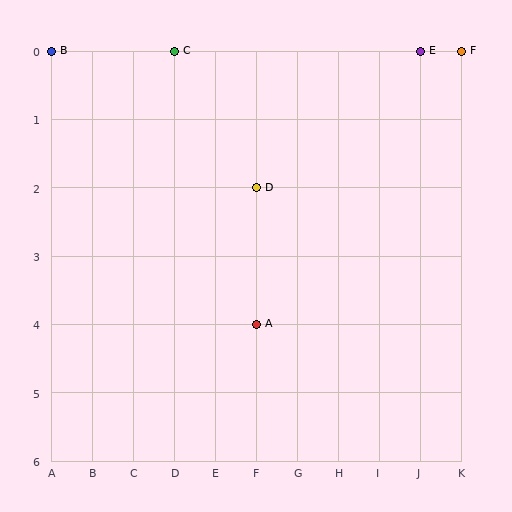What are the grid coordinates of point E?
Point E is at grid coordinates (J, 0).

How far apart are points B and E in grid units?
Points B and E are 9 columns apart.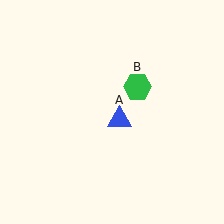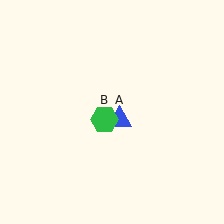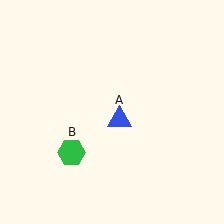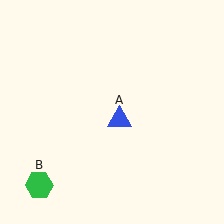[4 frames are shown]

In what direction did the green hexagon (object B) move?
The green hexagon (object B) moved down and to the left.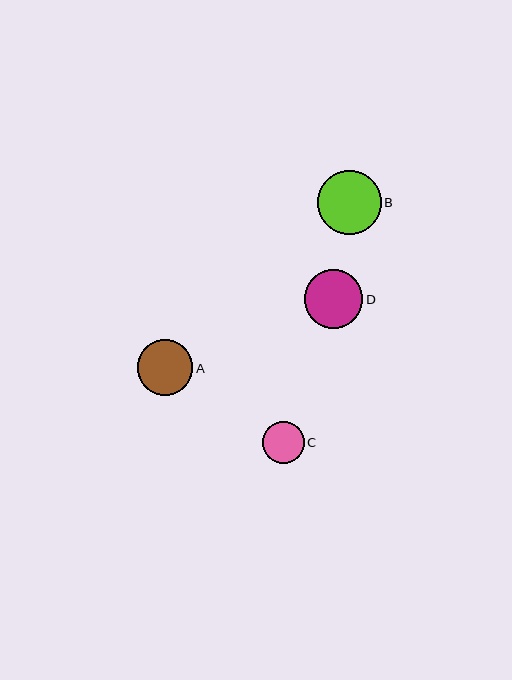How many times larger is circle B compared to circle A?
Circle B is approximately 1.2 times the size of circle A.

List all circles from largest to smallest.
From largest to smallest: B, D, A, C.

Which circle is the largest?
Circle B is the largest with a size of approximately 64 pixels.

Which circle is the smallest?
Circle C is the smallest with a size of approximately 42 pixels.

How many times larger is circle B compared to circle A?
Circle B is approximately 1.2 times the size of circle A.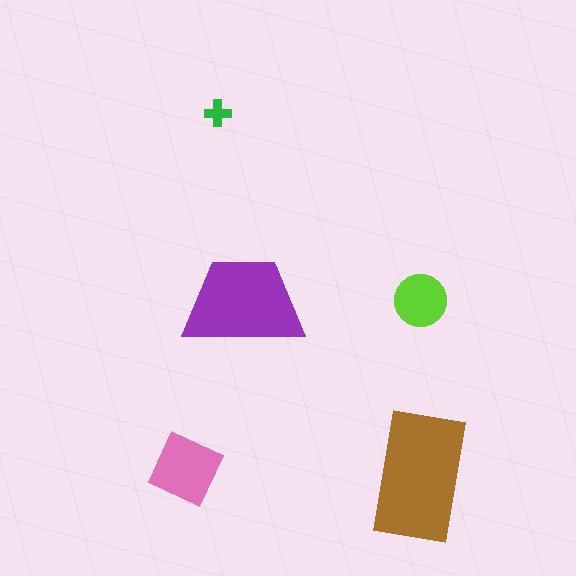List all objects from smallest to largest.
The green cross, the lime circle, the pink diamond, the purple trapezoid, the brown rectangle.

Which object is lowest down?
The brown rectangle is bottommost.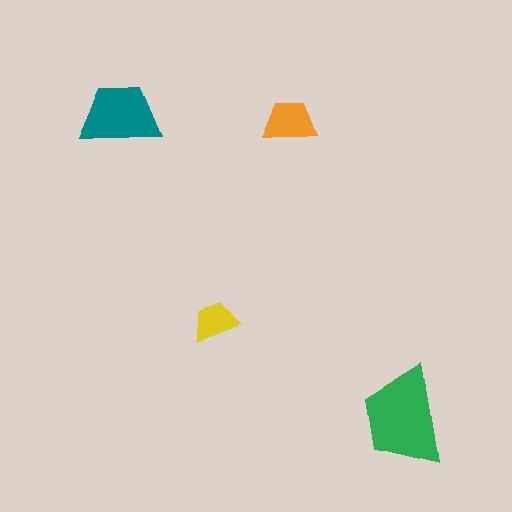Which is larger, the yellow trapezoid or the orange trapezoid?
The orange one.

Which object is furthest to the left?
The teal trapezoid is leftmost.